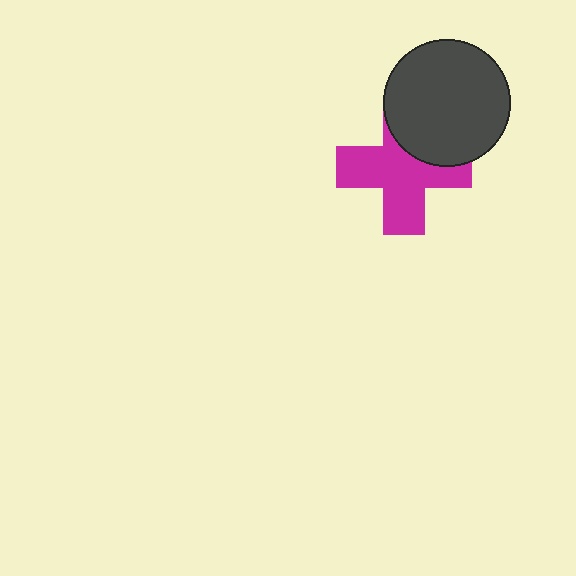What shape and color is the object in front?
The object in front is a dark gray circle.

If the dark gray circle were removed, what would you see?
You would see the complete magenta cross.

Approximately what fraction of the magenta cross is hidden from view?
Roughly 30% of the magenta cross is hidden behind the dark gray circle.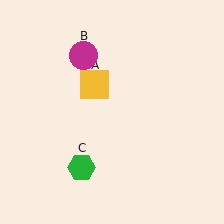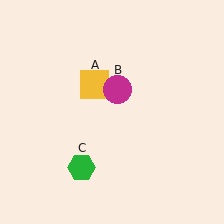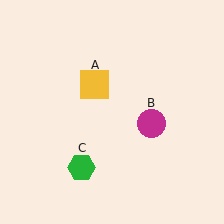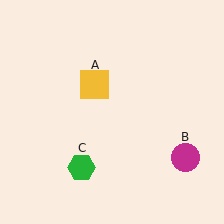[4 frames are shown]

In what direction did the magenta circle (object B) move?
The magenta circle (object B) moved down and to the right.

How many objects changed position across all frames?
1 object changed position: magenta circle (object B).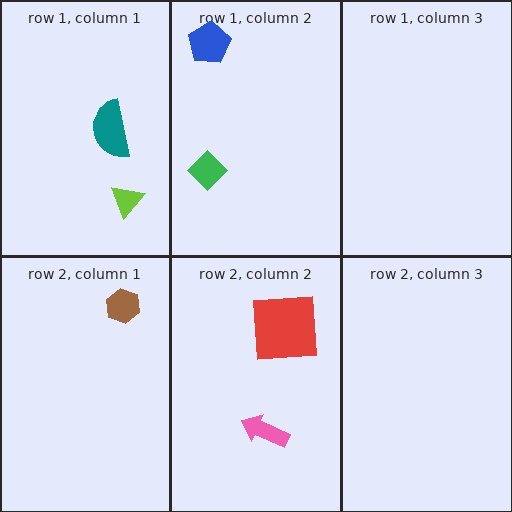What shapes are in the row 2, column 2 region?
The red square, the pink arrow.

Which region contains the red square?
The row 2, column 2 region.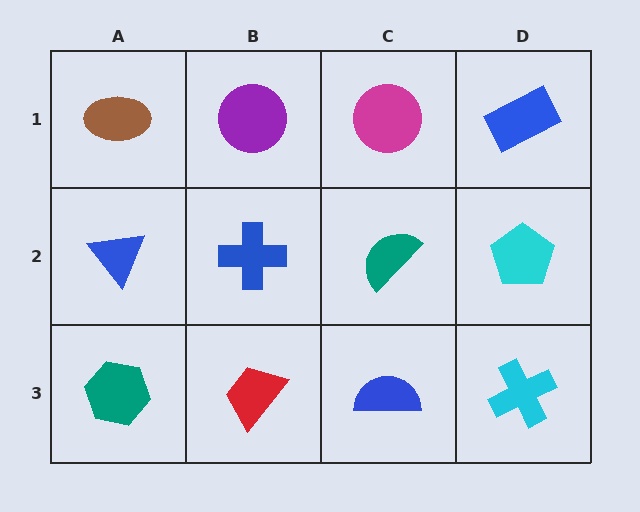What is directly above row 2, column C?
A magenta circle.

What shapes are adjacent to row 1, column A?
A blue triangle (row 2, column A), a purple circle (row 1, column B).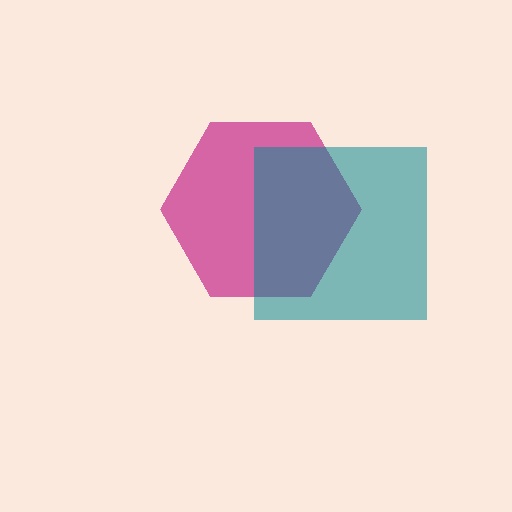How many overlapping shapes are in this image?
There are 2 overlapping shapes in the image.